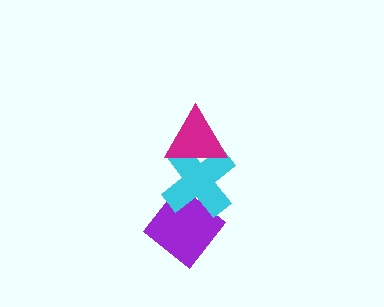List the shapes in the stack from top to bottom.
From top to bottom: the magenta triangle, the cyan cross, the purple diamond.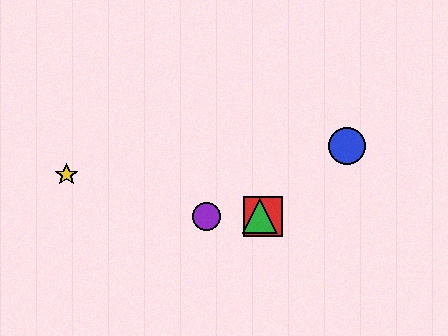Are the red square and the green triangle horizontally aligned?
Yes, both are at y≈216.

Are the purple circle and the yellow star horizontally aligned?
No, the purple circle is at y≈216 and the yellow star is at y≈175.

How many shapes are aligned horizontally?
3 shapes (the red square, the green triangle, the purple circle) are aligned horizontally.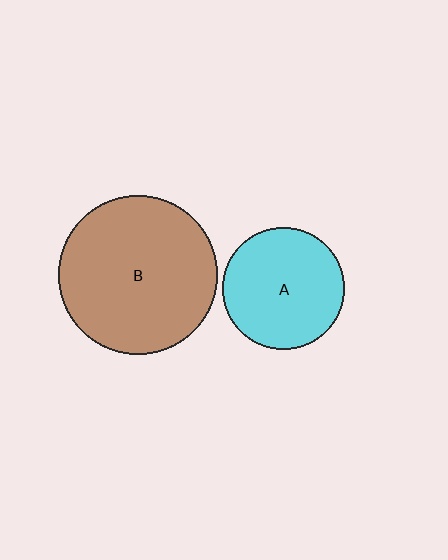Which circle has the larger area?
Circle B (brown).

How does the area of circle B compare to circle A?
Approximately 1.7 times.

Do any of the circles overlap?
No, none of the circles overlap.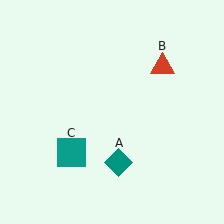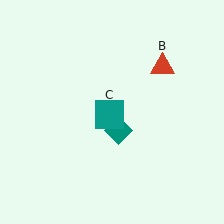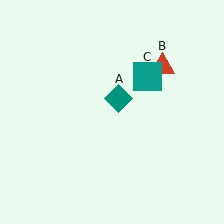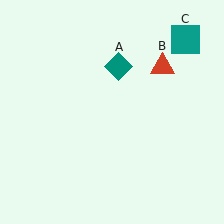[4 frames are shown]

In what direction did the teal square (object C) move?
The teal square (object C) moved up and to the right.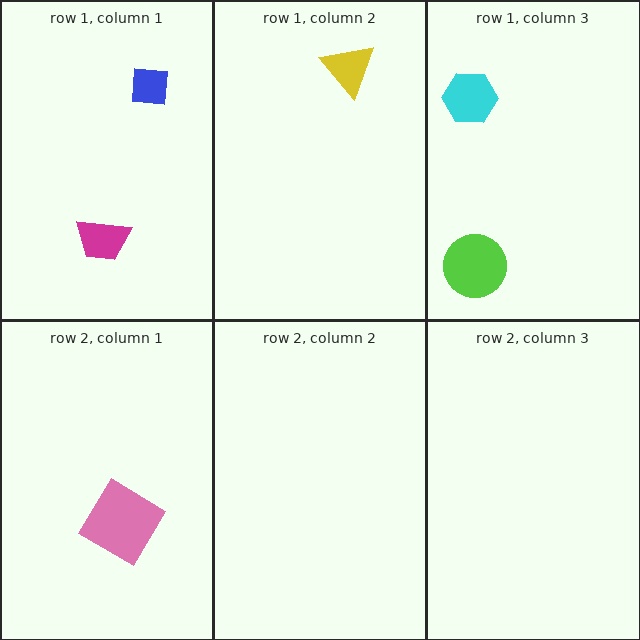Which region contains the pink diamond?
The row 2, column 1 region.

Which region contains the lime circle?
The row 1, column 3 region.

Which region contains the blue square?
The row 1, column 1 region.